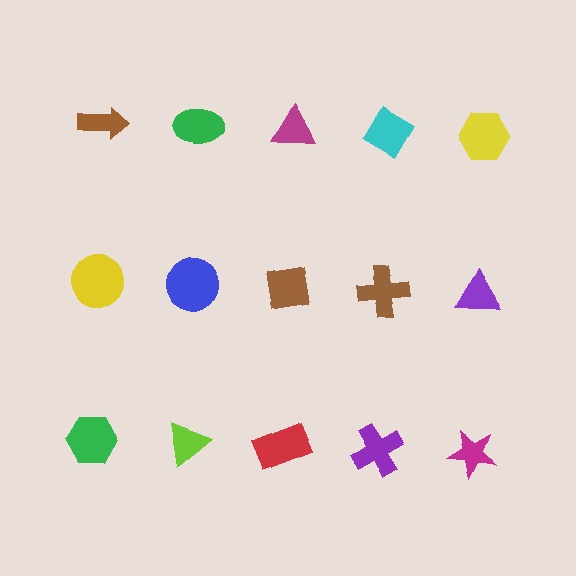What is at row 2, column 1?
A yellow circle.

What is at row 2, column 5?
A purple triangle.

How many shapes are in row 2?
5 shapes.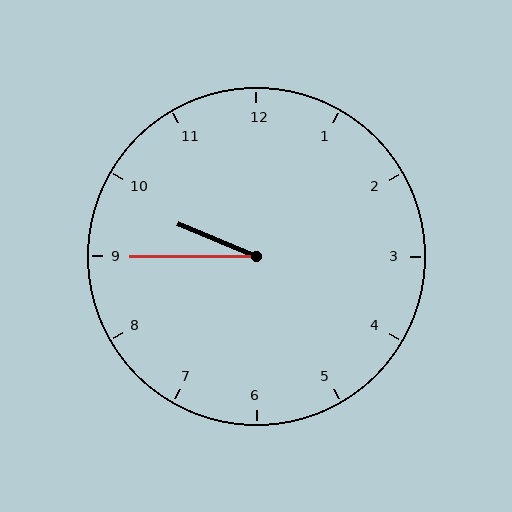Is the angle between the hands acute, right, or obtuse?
It is acute.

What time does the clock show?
9:45.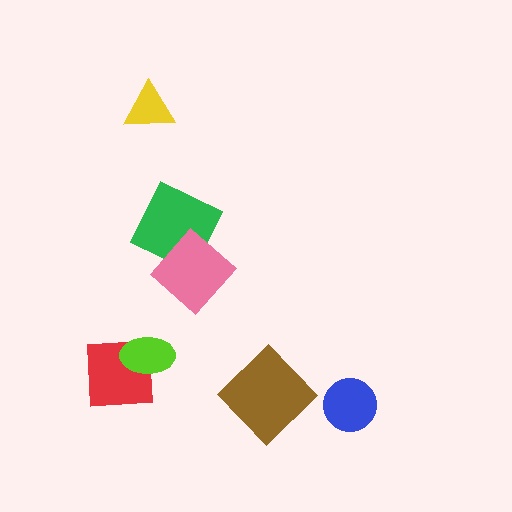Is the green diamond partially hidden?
Yes, it is partially covered by another shape.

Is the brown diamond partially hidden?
No, no other shape covers it.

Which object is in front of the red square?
The lime ellipse is in front of the red square.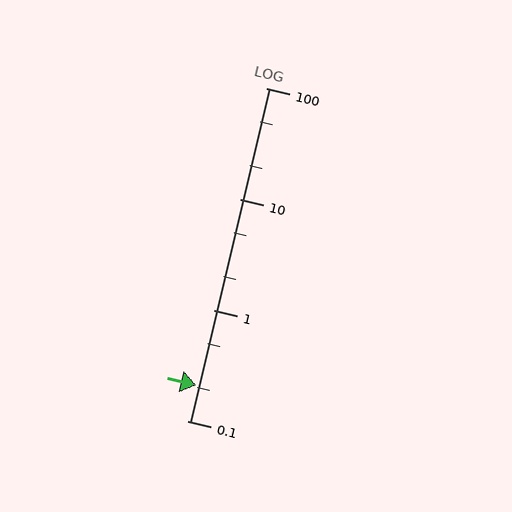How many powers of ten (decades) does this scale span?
The scale spans 3 decades, from 0.1 to 100.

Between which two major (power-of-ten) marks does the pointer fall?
The pointer is between 0.1 and 1.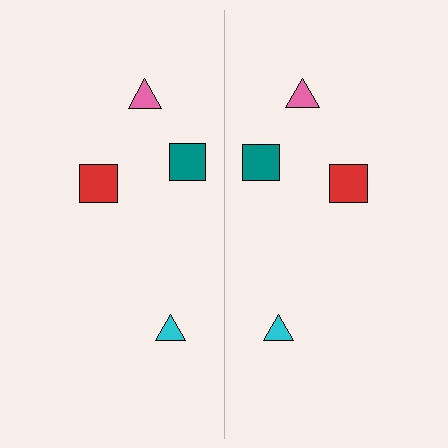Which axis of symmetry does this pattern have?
The pattern has a vertical axis of symmetry running through the center of the image.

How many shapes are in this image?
There are 8 shapes in this image.